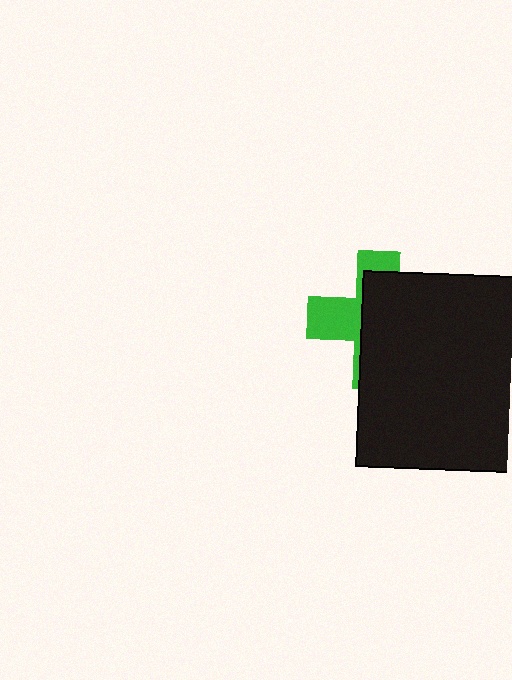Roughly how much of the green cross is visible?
A small part of it is visible (roughly 36%).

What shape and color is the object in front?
The object in front is a black square.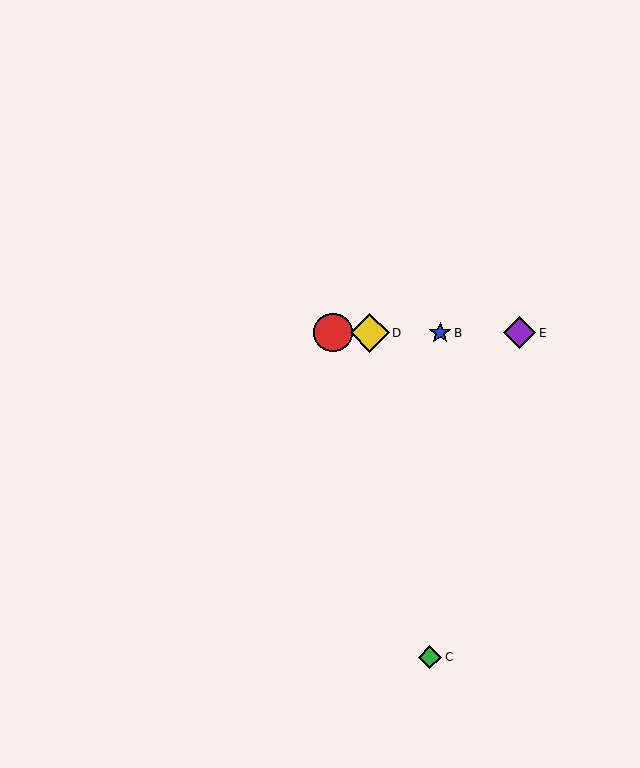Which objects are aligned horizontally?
Objects A, B, D, E are aligned horizontally.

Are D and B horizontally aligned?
Yes, both are at y≈333.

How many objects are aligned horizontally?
4 objects (A, B, D, E) are aligned horizontally.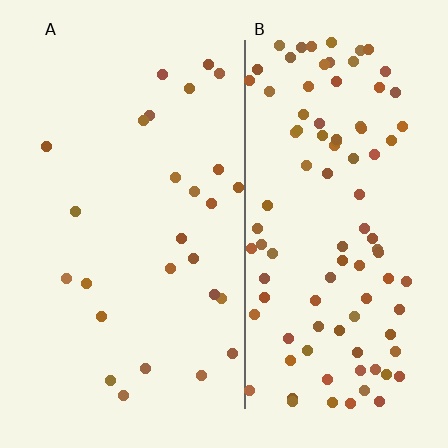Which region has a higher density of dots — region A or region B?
B (the right).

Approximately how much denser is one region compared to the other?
Approximately 3.8× — region B over region A.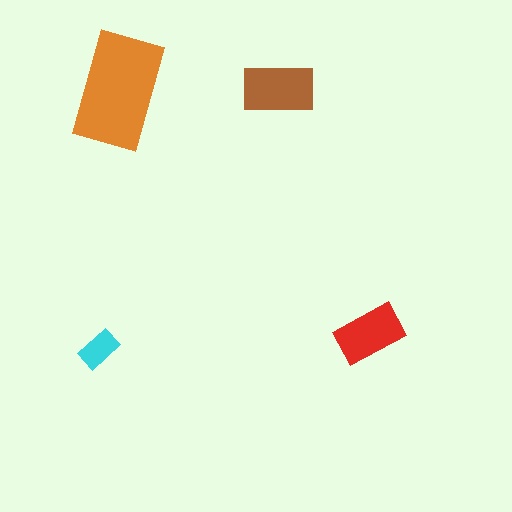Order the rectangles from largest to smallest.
the orange one, the brown one, the red one, the cyan one.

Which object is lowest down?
The cyan rectangle is bottommost.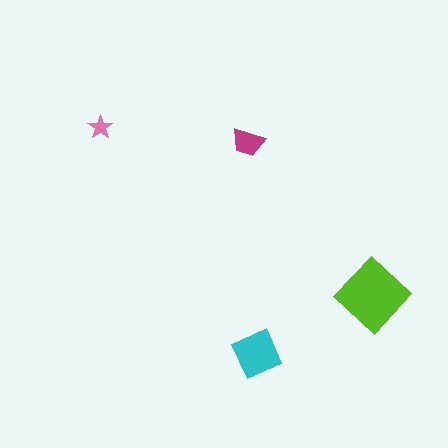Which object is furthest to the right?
The lime diamond is rightmost.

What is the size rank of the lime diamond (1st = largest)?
1st.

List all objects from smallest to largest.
The pink star, the magenta trapezoid, the cyan square, the lime diamond.